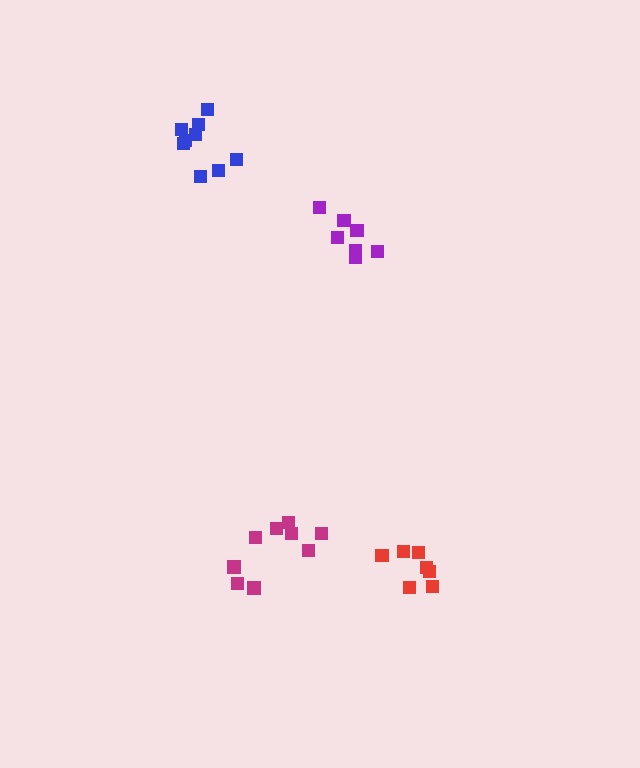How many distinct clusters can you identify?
There are 4 distinct clusters.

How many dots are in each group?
Group 1: 7 dots, Group 2: 9 dots, Group 3: 9 dots, Group 4: 7 dots (32 total).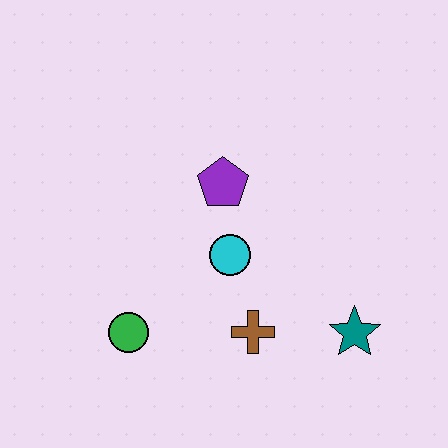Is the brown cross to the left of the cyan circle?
No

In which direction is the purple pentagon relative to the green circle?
The purple pentagon is above the green circle.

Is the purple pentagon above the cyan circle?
Yes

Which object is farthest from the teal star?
The green circle is farthest from the teal star.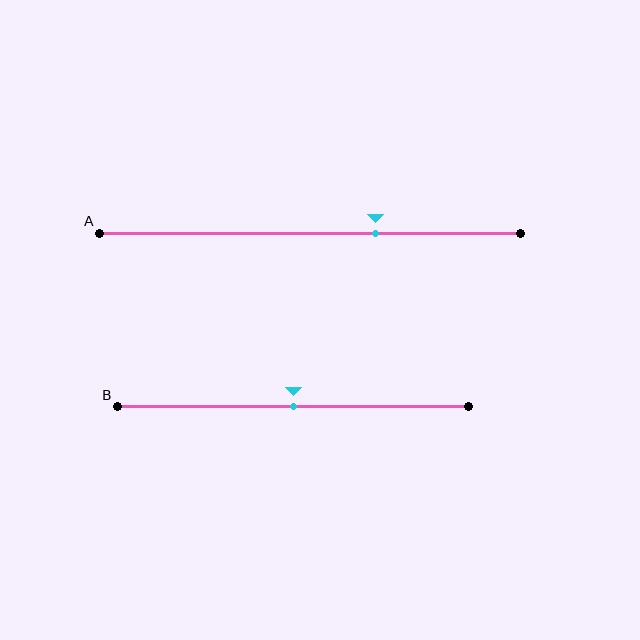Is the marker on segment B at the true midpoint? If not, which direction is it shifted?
Yes, the marker on segment B is at the true midpoint.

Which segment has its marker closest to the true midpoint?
Segment B has its marker closest to the true midpoint.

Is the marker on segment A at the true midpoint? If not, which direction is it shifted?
No, the marker on segment A is shifted to the right by about 16% of the segment length.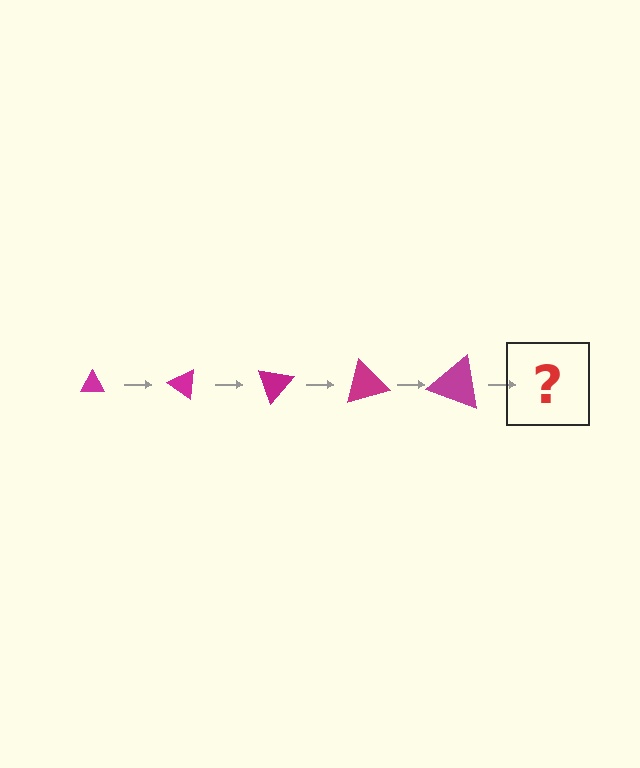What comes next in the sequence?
The next element should be a triangle, larger than the previous one and rotated 175 degrees from the start.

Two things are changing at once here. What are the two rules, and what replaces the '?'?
The two rules are that the triangle grows larger each step and it rotates 35 degrees each step. The '?' should be a triangle, larger than the previous one and rotated 175 degrees from the start.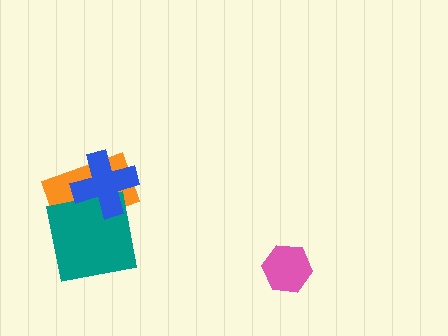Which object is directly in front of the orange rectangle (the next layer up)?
The teal square is directly in front of the orange rectangle.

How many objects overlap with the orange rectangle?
2 objects overlap with the orange rectangle.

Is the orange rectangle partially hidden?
Yes, it is partially covered by another shape.